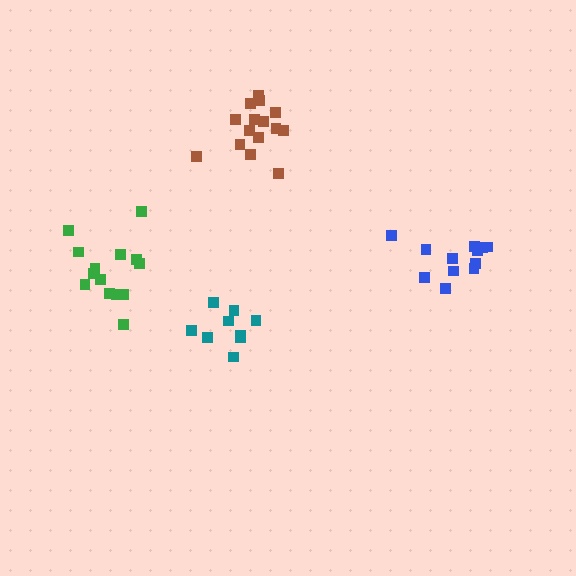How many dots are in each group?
Group 1: 15 dots, Group 2: 12 dots, Group 3: 9 dots, Group 4: 14 dots (50 total).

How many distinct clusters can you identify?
There are 4 distinct clusters.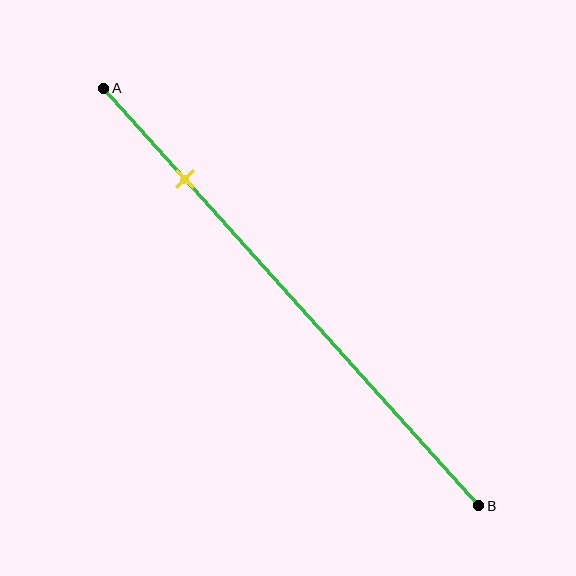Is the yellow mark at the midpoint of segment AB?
No, the mark is at about 20% from A, not at the 50% midpoint.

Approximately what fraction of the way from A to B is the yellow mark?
The yellow mark is approximately 20% of the way from A to B.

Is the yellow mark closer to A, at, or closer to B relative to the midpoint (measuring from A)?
The yellow mark is closer to point A than the midpoint of segment AB.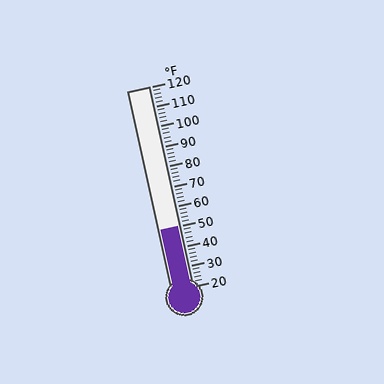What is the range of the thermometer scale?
The thermometer scale ranges from 20°F to 120°F.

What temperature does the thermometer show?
The thermometer shows approximately 50°F.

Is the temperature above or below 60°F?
The temperature is below 60°F.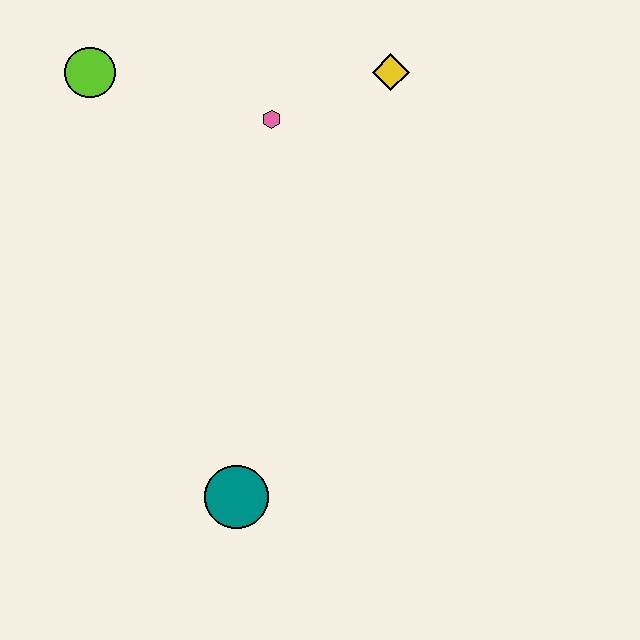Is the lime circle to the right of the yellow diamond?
No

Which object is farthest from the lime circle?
The teal circle is farthest from the lime circle.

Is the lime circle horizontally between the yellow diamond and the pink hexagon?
No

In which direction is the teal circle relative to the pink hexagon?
The teal circle is below the pink hexagon.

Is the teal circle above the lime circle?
No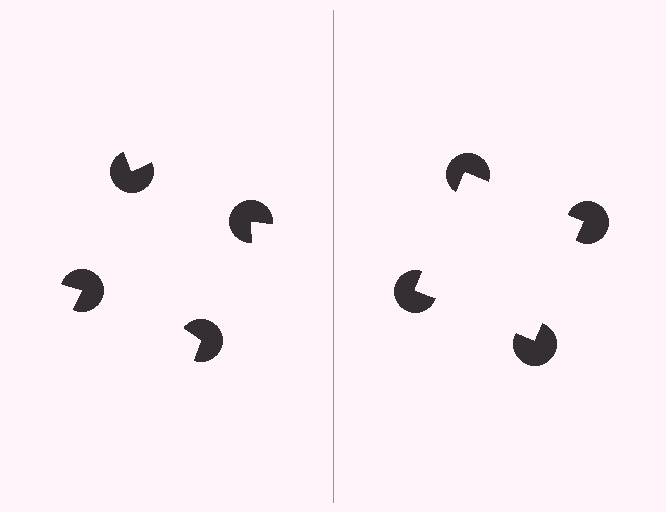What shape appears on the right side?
An illusory square.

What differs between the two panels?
The pac-man discs are positioned identically on both sides; only the wedge orientations differ. On the right they align to a square; on the left they are misaligned.